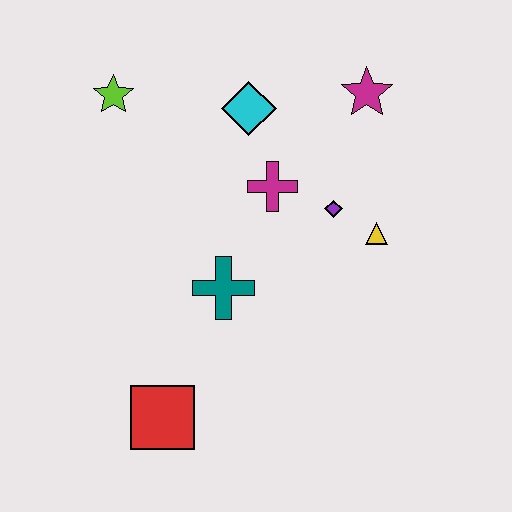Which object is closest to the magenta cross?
The purple diamond is closest to the magenta cross.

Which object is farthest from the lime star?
The red square is farthest from the lime star.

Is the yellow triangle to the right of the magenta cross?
Yes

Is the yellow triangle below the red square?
No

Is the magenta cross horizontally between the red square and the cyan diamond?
No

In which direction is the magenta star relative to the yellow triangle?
The magenta star is above the yellow triangle.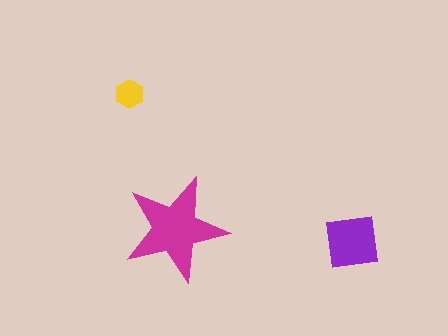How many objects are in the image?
There are 3 objects in the image.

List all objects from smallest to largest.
The yellow hexagon, the purple square, the magenta star.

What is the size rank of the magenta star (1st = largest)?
1st.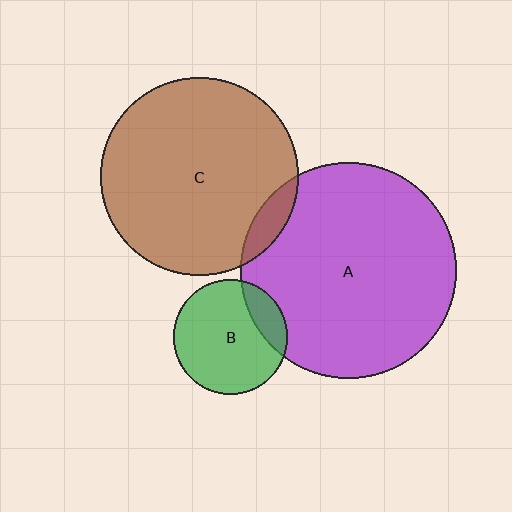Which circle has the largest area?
Circle A (purple).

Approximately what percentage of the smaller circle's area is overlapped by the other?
Approximately 5%.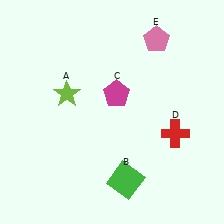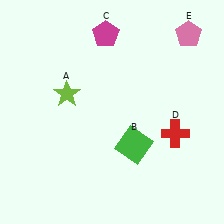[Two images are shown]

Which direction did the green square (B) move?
The green square (B) moved up.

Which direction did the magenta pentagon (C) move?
The magenta pentagon (C) moved up.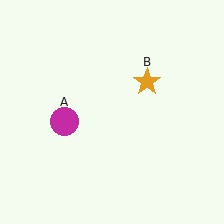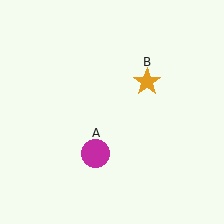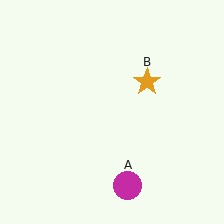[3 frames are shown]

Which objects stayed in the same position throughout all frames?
Orange star (object B) remained stationary.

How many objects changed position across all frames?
1 object changed position: magenta circle (object A).